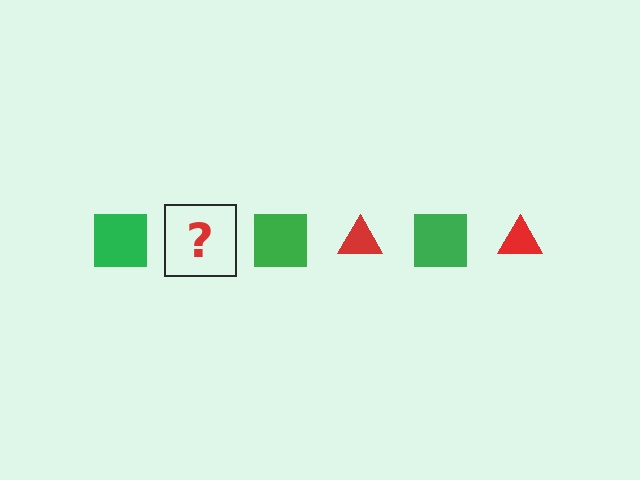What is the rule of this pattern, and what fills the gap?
The rule is that the pattern alternates between green square and red triangle. The gap should be filled with a red triangle.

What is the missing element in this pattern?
The missing element is a red triangle.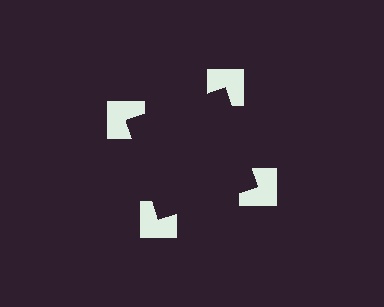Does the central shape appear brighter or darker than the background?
It typically appears slightly darker than the background, even though no actual brightness change is drawn.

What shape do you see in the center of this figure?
An illusory square — its edges are inferred from the aligned wedge cuts in the notched squares, not physically drawn.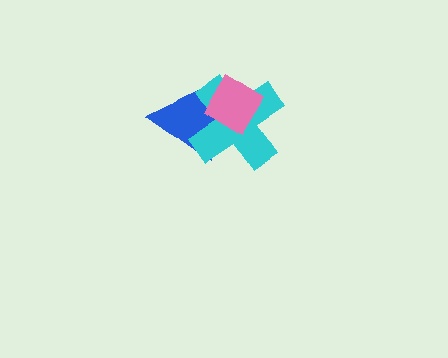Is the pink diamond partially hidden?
No, no other shape covers it.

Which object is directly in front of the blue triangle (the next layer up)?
The cyan cross is directly in front of the blue triangle.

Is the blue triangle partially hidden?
Yes, it is partially covered by another shape.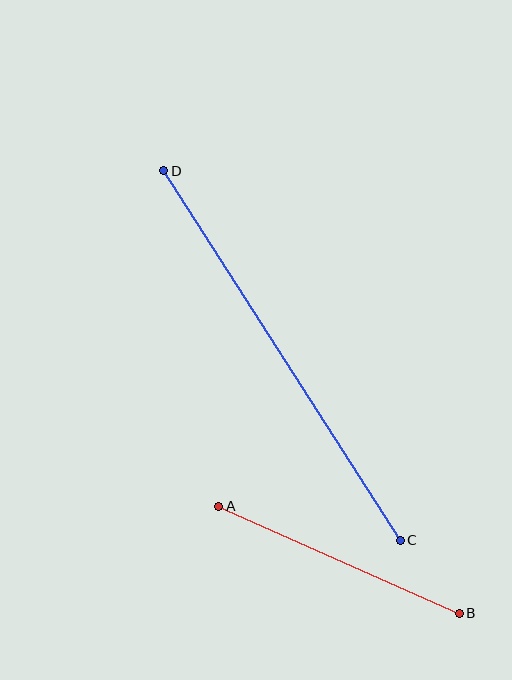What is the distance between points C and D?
The distance is approximately 439 pixels.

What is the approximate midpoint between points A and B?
The midpoint is at approximately (339, 560) pixels.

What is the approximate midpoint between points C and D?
The midpoint is at approximately (282, 355) pixels.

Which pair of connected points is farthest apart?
Points C and D are farthest apart.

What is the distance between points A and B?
The distance is approximately 263 pixels.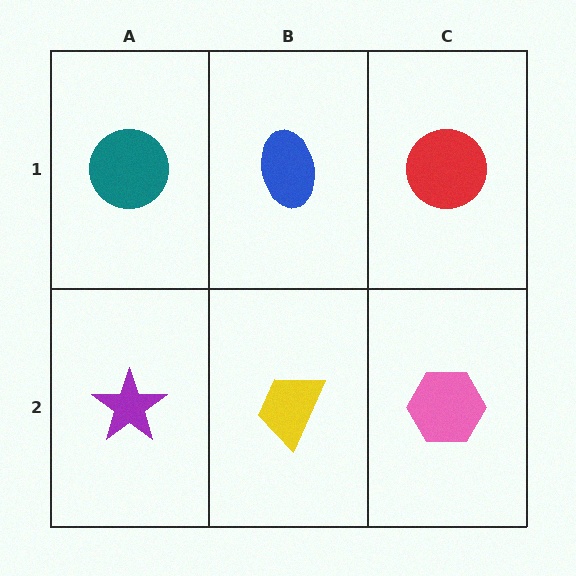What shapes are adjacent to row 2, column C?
A red circle (row 1, column C), a yellow trapezoid (row 2, column B).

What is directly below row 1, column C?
A pink hexagon.